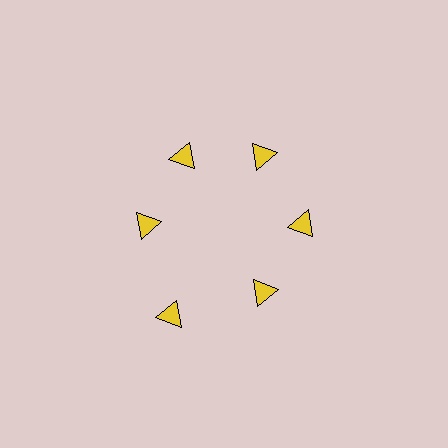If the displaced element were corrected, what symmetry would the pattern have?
It would have 6-fold rotational symmetry — the pattern would map onto itself every 60 degrees.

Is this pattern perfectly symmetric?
No. The 6 yellow triangles are arranged in a ring, but one element near the 7 o'clock position is pushed outward from the center, breaking the 6-fold rotational symmetry.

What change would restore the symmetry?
The symmetry would be restored by moving it inward, back onto the ring so that all 6 triangles sit at equal angles and equal distance from the center.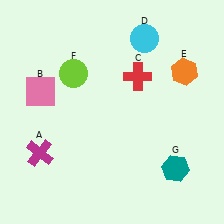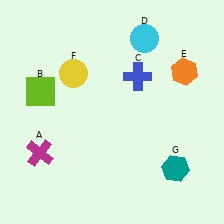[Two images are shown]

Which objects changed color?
B changed from pink to lime. C changed from red to blue. F changed from lime to yellow.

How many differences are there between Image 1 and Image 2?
There are 3 differences between the two images.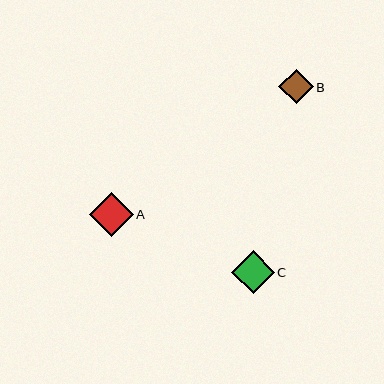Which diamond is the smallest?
Diamond B is the smallest with a size of approximately 34 pixels.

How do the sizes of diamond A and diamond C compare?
Diamond A and diamond C are approximately the same size.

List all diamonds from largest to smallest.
From largest to smallest: A, C, B.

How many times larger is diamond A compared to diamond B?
Diamond A is approximately 1.3 times the size of diamond B.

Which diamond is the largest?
Diamond A is the largest with a size of approximately 44 pixels.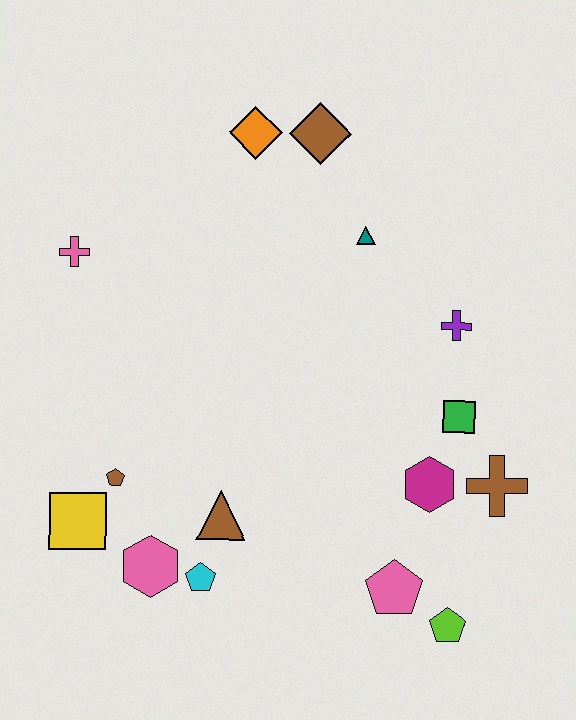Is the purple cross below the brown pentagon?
No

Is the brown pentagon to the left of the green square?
Yes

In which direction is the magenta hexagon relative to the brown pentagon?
The magenta hexagon is to the right of the brown pentagon.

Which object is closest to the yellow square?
The brown pentagon is closest to the yellow square.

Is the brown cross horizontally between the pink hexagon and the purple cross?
No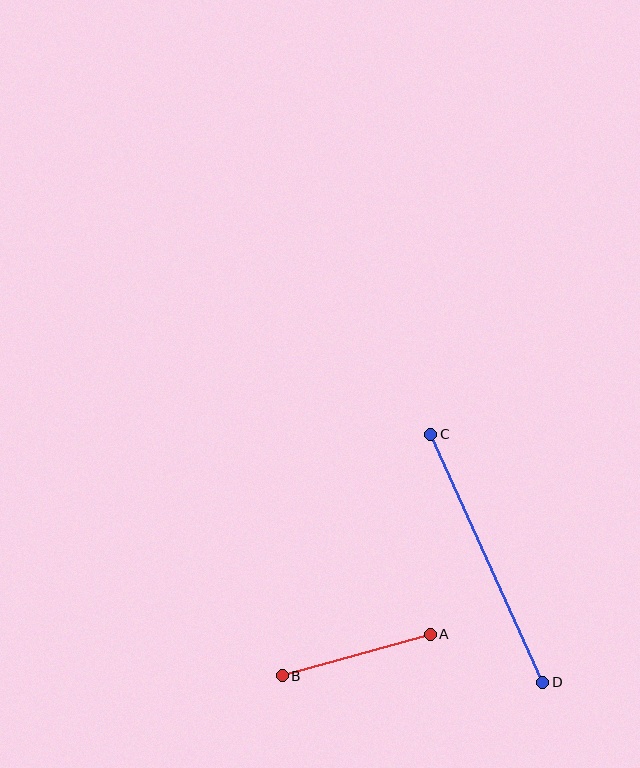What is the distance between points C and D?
The distance is approximately 272 pixels.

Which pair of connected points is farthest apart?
Points C and D are farthest apart.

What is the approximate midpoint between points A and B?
The midpoint is at approximately (356, 655) pixels.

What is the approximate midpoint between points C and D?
The midpoint is at approximately (487, 558) pixels.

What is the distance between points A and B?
The distance is approximately 154 pixels.